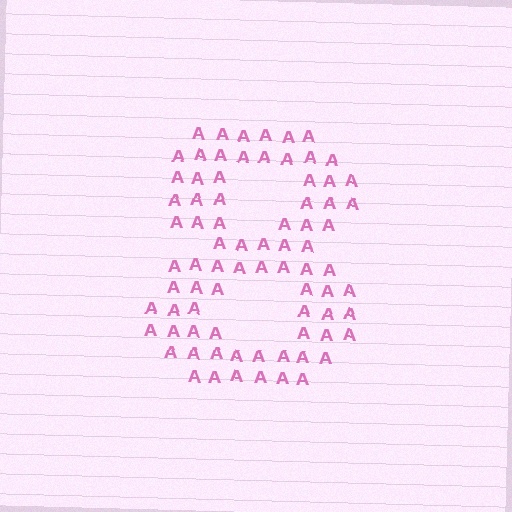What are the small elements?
The small elements are letter A's.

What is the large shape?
The large shape is the digit 8.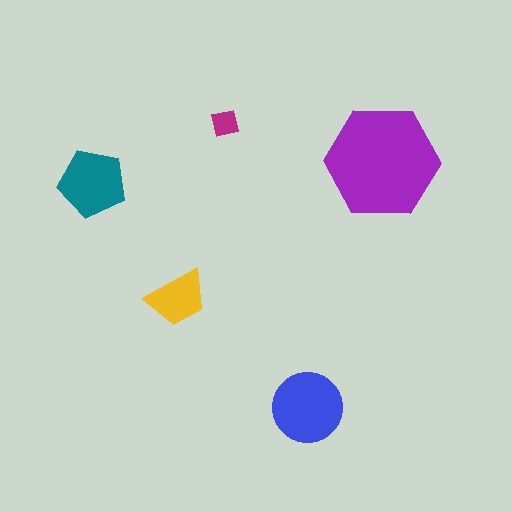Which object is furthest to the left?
The teal pentagon is leftmost.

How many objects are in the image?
There are 5 objects in the image.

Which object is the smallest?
The magenta square.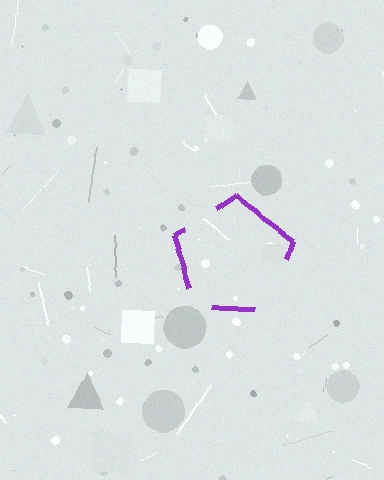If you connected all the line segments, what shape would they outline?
They would outline a pentagon.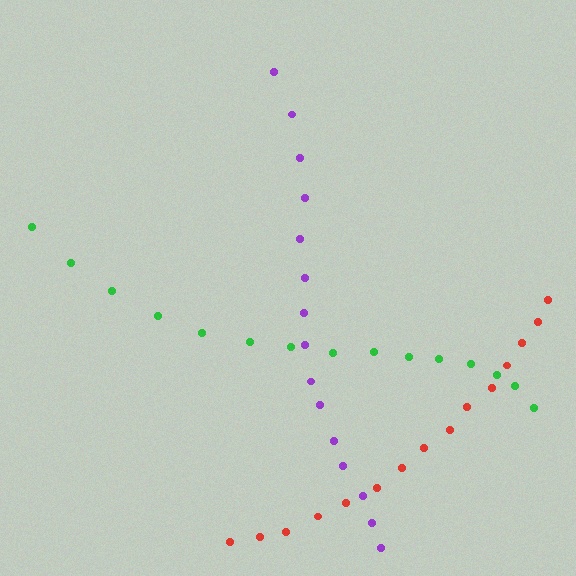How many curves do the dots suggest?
There are 3 distinct paths.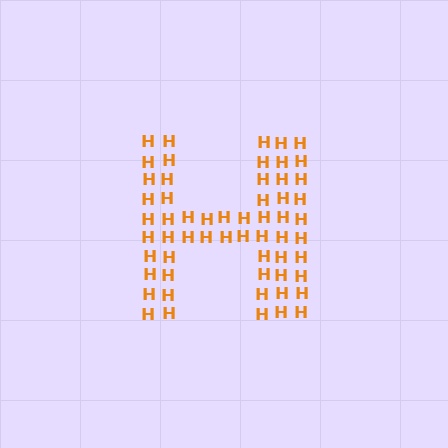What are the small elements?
The small elements are letter H's.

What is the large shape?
The large shape is the letter H.